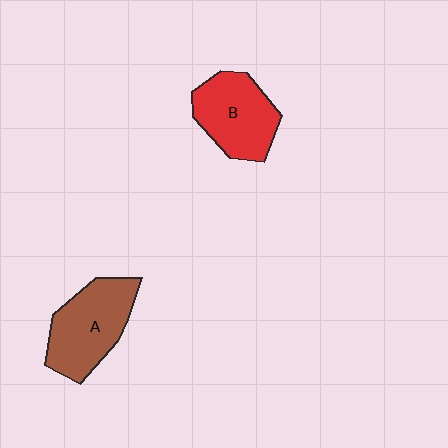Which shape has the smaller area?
Shape B (red).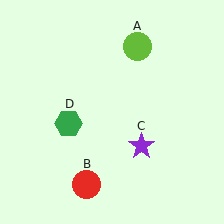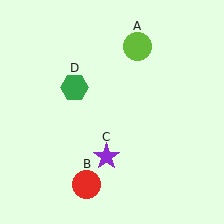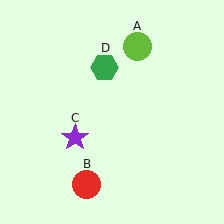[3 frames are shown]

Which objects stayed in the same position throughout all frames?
Lime circle (object A) and red circle (object B) remained stationary.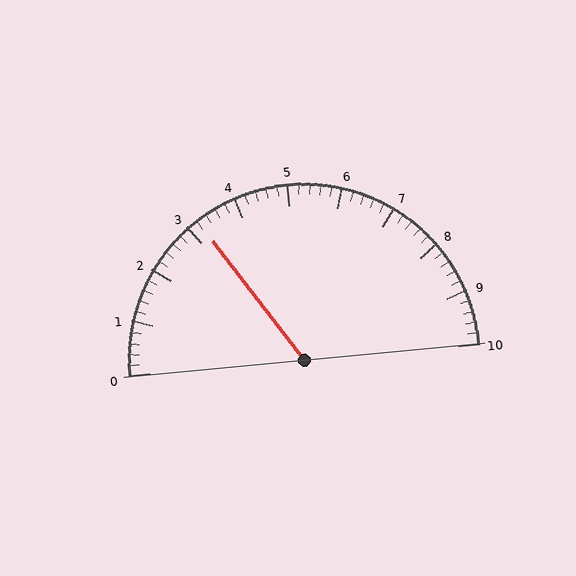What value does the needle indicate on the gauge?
The needle indicates approximately 3.2.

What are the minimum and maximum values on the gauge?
The gauge ranges from 0 to 10.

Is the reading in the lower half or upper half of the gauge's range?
The reading is in the lower half of the range (0 to 10).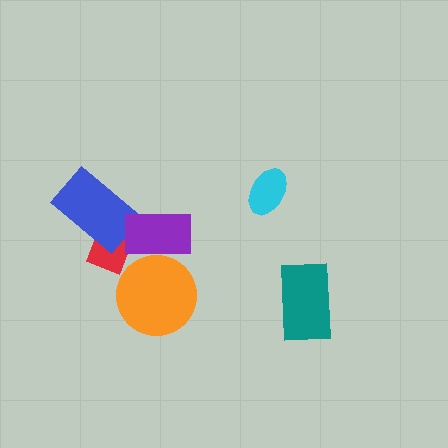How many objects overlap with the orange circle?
1 object overlaps with the orange circle.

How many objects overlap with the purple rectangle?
2 objects overlap with the purple rectangle.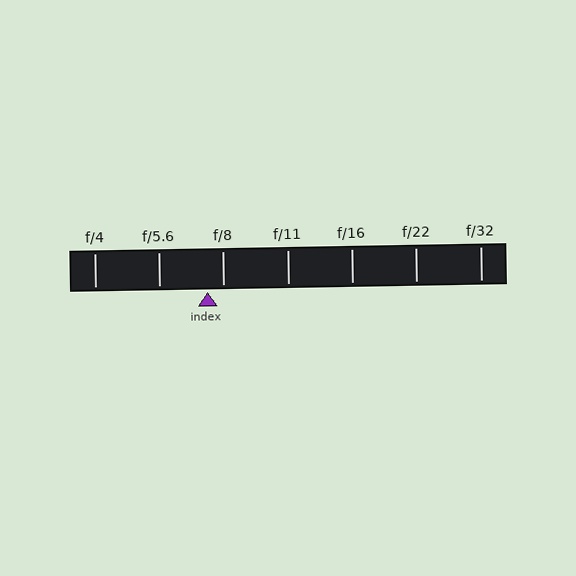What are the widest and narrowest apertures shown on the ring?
The widest aperture shown is f/4 and the narrowest is f/32.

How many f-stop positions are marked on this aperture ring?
There are 7 f-stop positions marked.